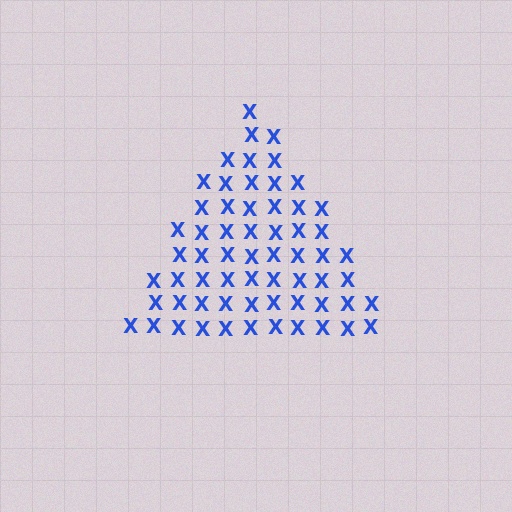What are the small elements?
The small elements are letter X's.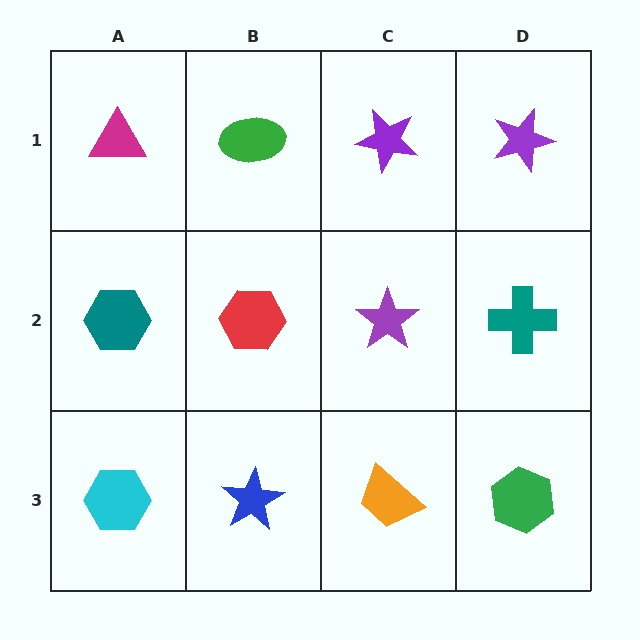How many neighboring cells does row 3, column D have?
2.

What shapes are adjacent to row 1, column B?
A red hexagon (row 2, column B), a magenta triangle (row 1, column A), a purple star (row 1, column C).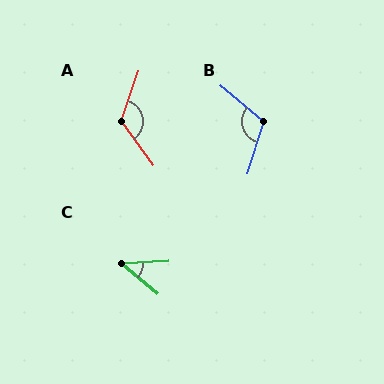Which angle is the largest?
A, at approximately 125 degrees.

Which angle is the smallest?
C, at approximately 43 degrees.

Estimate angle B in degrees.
Approximately 112 degrees.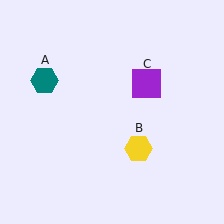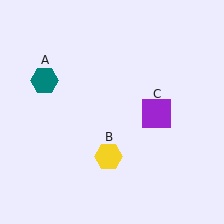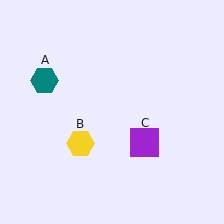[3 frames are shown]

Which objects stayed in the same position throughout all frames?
Teal hexagon (object A) remained stationary.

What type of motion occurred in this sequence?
The yellow hexagon (object B), purple square (object C) rotated clockwise around the center of the scene.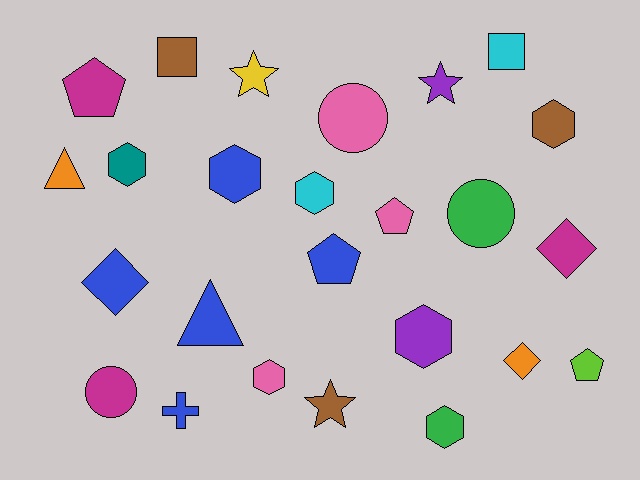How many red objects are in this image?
There are no red objects.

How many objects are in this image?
There are 25 objects.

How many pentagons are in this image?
There are 4 pentagons.